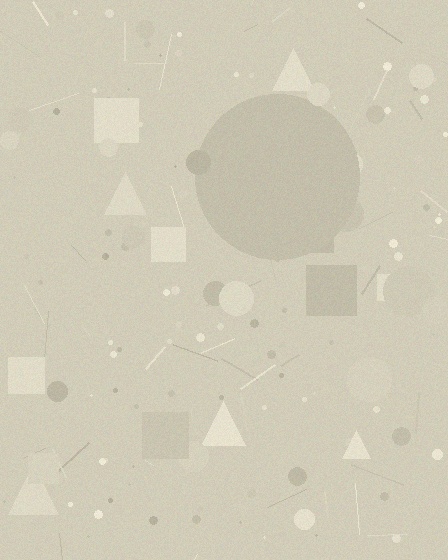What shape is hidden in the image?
A circle is hidden in the image.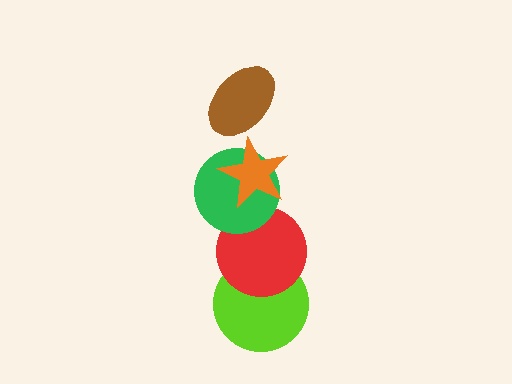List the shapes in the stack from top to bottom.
From top to bottom: the brown ellipse, the orange star, the green circle, the red circle, the lime circle.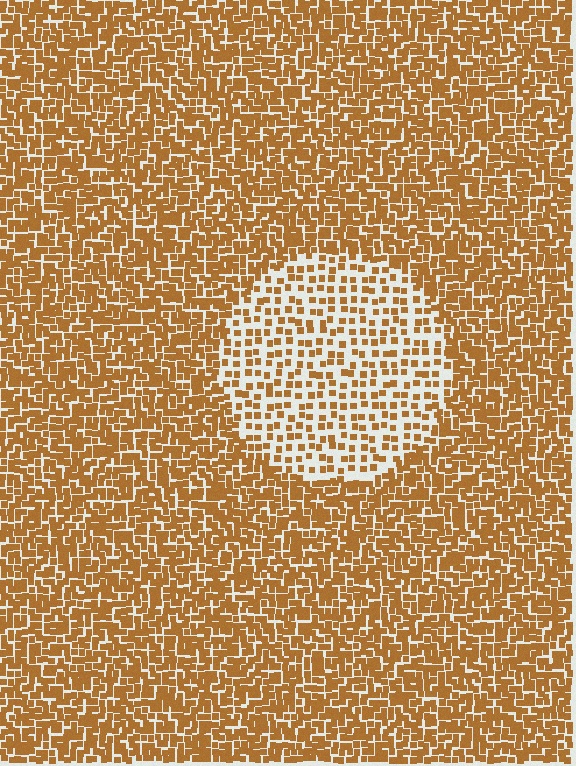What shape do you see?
I see a circle.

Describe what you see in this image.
The image contains small brown elements arranged at two different densities. A circle-shaped region is visible where the elements are less densely packed than the surrounding area.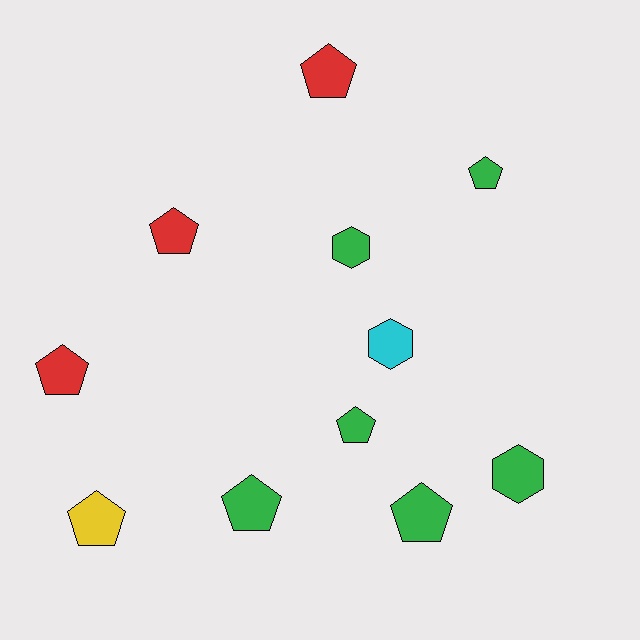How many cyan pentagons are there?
There are no cyan pentagons.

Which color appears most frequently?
Green, with 6 objects.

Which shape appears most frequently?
Pentagon, with 8 objects.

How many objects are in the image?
There are 11 objects.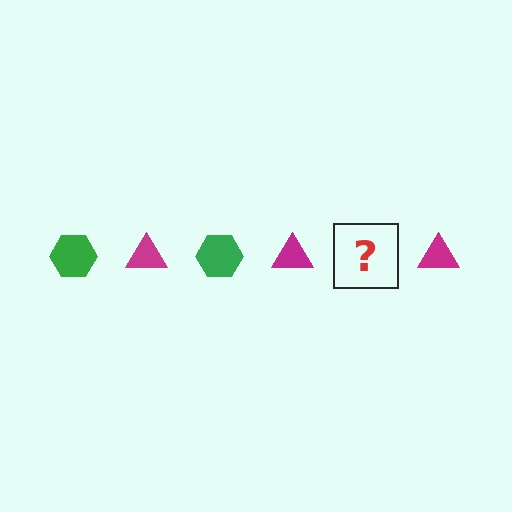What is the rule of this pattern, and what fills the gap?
The rule is that the pattern alternates between green hexagon and magenta triangle. The gap should be filled with a green hexagon.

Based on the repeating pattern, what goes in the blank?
The blank should be a green hexagon.